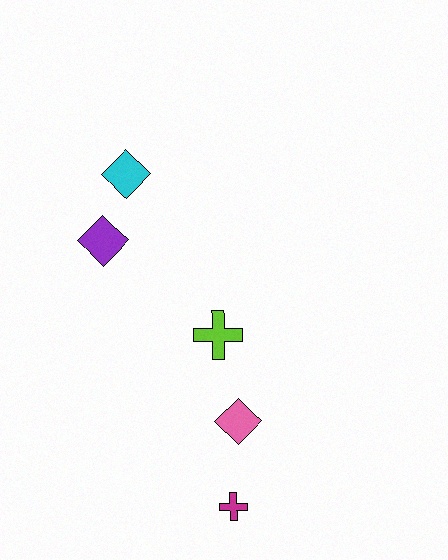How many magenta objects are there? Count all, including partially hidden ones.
There is 1 magenta object.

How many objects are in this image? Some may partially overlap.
There are 5 objects.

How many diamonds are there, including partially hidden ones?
There are 3 diamonds.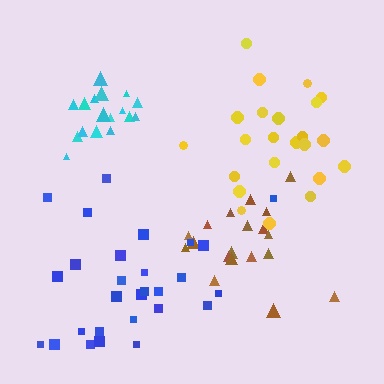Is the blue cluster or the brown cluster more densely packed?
Blue.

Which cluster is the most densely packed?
Cyan.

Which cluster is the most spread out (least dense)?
Brown.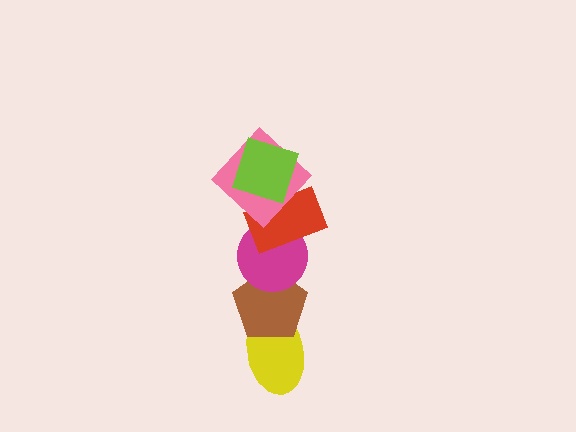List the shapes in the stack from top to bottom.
From top to bottom: the lime square, the pink diamond, the red rectangle, the magenta circle, the brown pentagon, the yellow ellipse.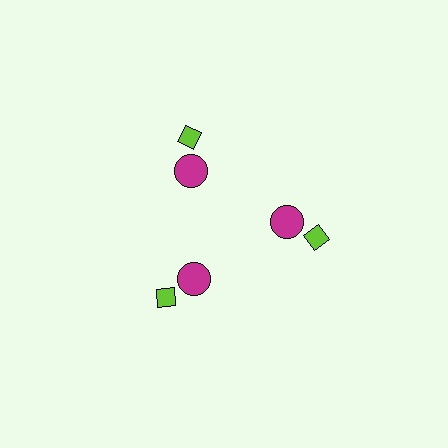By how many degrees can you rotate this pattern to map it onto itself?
The pattern maps onto itself every 120 degrees of rotation.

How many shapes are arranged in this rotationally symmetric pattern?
There are 6 shapes, arranged in 3 groups of 2.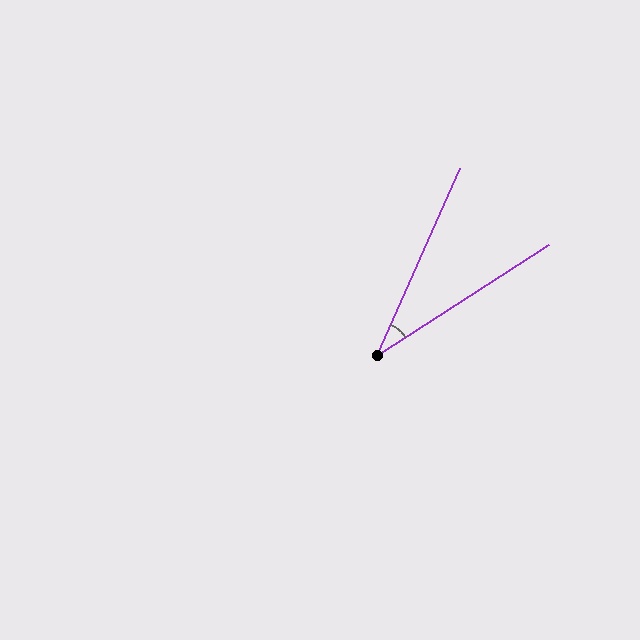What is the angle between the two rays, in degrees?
Approximately 33 degrees.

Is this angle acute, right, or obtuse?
It is acute.